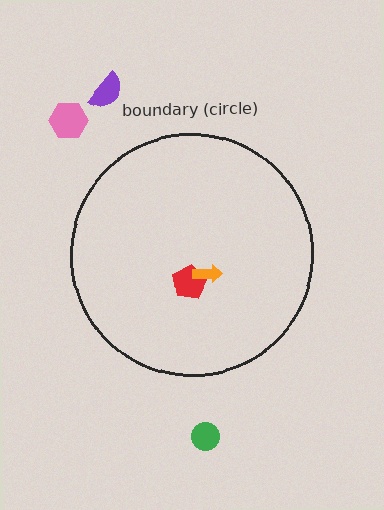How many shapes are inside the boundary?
2 inside, 3 outside.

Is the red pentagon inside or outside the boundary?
Inside.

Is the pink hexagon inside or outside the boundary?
Outside.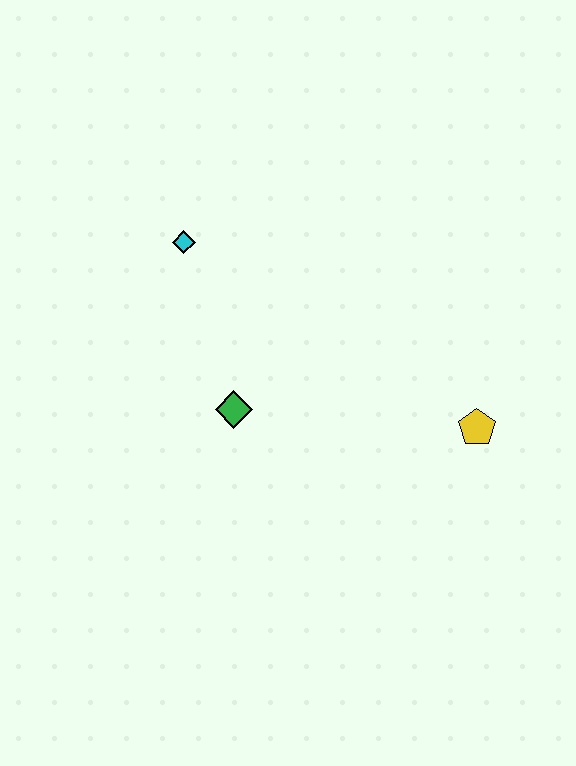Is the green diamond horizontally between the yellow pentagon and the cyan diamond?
Yes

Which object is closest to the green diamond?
The cyan diamond is closest to the green diamond.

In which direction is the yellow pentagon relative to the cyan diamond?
The yellow pentagon is to the right of the cyan diamond.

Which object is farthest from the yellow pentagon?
The cyan diamond is farthest from the yellow pentagon.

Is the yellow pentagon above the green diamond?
No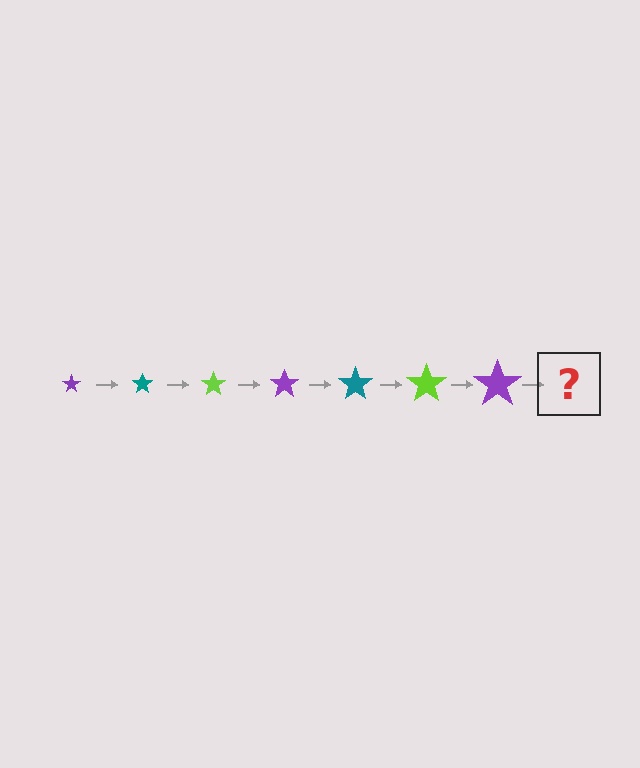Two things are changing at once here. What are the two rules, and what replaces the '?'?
The two rules are that the star grows larger each step and the color cycles through purple, teal, and lime. The '?' should be a teal star, larger than the previous one.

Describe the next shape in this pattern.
It should be a teal star, larger than the previous one.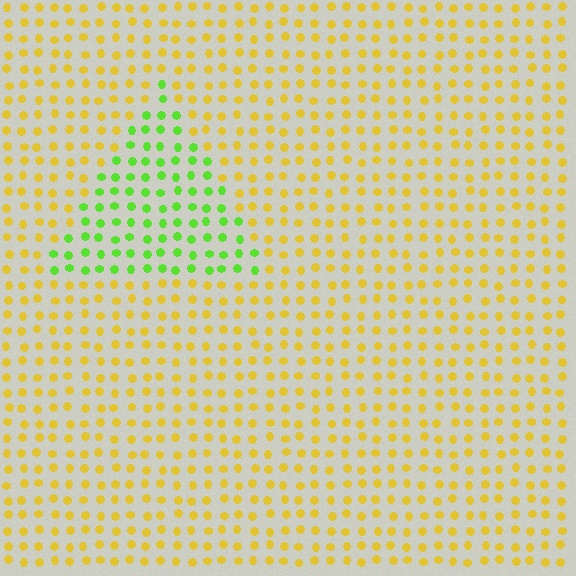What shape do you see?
I see a triangle.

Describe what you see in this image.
The image is filled with small yellow elements in a uniform arrangement. A triangle-shaped region is visible where the elements are tinted to a slightly different hue, forming a subtle color boundary.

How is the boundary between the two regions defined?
The boundary is defined purely by a slight shift in hue (about 57 degrees). Spacing, size, and orientation are identical on both sides.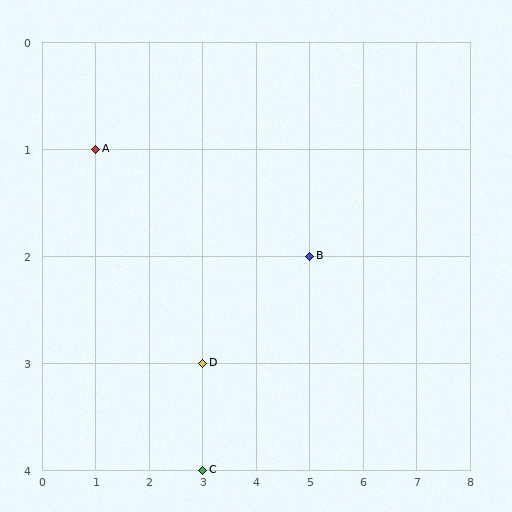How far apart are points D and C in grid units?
Points D and C are 1 row apart.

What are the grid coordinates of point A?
Point A is at grid coordinates (1, 1).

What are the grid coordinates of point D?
Point D is at grid coordinates (3, 3).